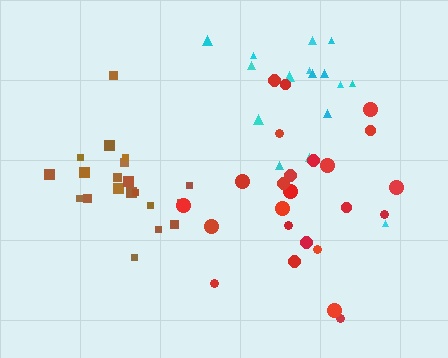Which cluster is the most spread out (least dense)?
Cyan.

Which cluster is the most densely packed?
Brown.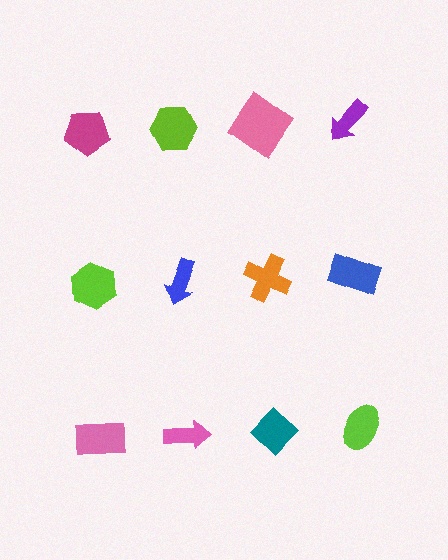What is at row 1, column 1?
A magenta pentagon.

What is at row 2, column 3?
An orange cross.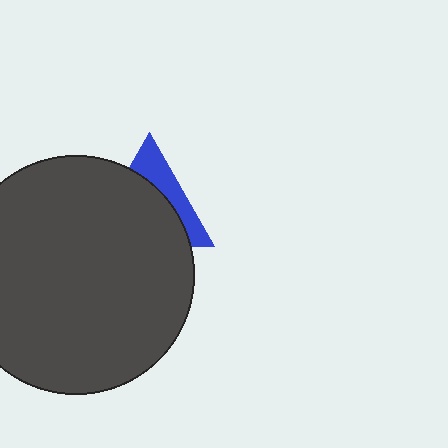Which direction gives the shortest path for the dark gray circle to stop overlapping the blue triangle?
Moving down gives the shortest separation.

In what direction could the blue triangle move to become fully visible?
The blue triangle could move up. That would shift it out from behind the dark gray circle entirely.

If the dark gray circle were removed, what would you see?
You would see the complete blue triangle.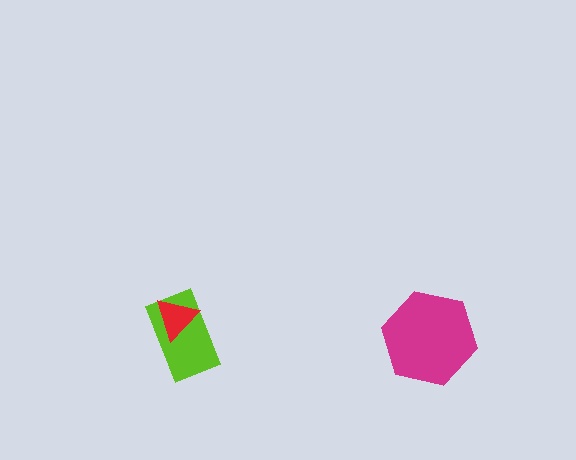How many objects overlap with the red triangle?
1 object overlaps with the red triangle.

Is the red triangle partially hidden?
No, no other shape covers it.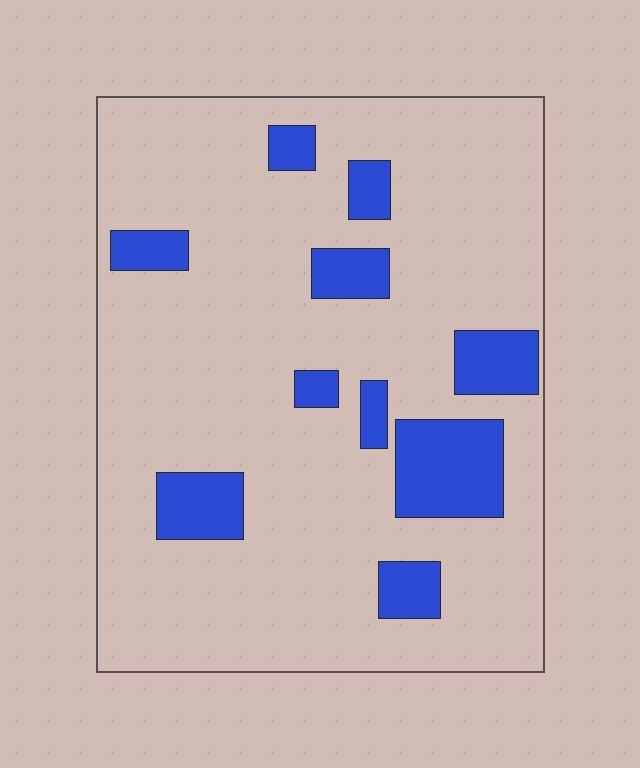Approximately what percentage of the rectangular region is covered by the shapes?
Approximately 15%.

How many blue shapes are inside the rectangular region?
10.